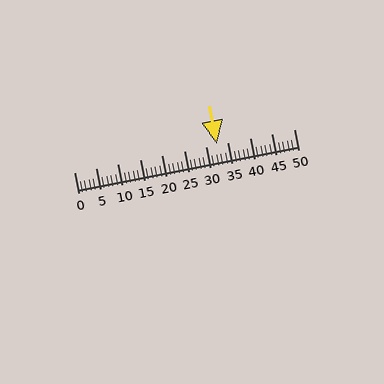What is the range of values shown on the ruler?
The ruler shows values from 0 to 50.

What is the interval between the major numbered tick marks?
The major tick marks are spaced 5 units apart.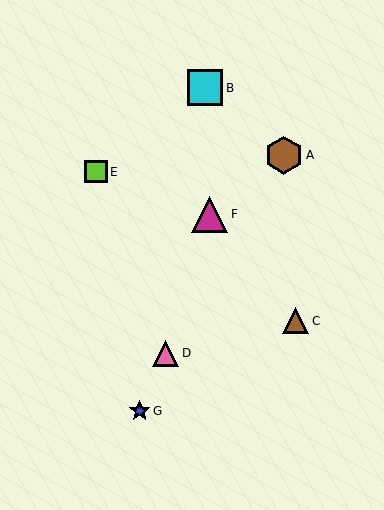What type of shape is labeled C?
Shape C is a brown triangle.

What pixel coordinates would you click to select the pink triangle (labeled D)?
Click at (166, 353) to select the pink triangle D.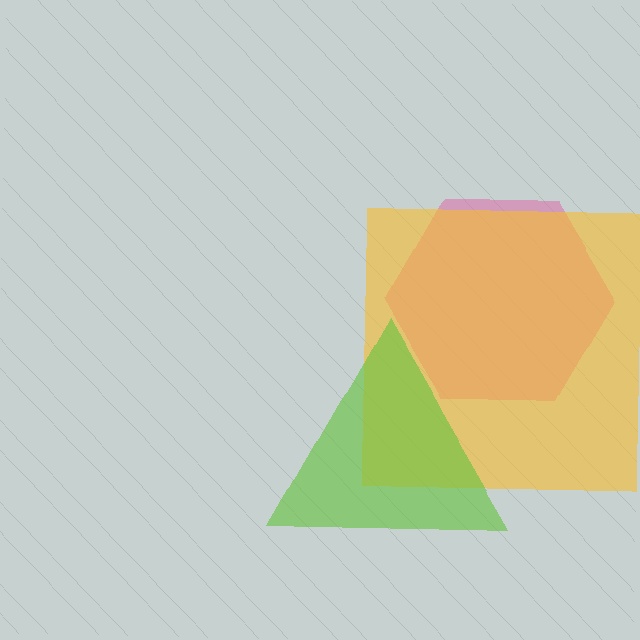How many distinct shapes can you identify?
There are 3 distinct shapes: a pink hexagon, a yellow square, a lime triangle.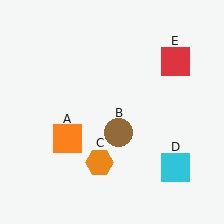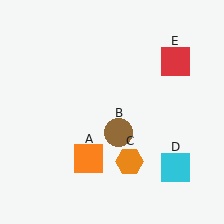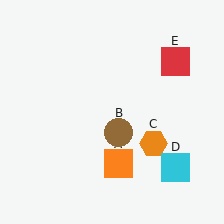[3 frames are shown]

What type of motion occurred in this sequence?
The orange square (object A), orange hexagon (object C) rotated counterclockwise around the center of the scene.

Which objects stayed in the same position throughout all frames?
Brown circle (object B) and cyan square (object D) and red square (object E) remained stationary.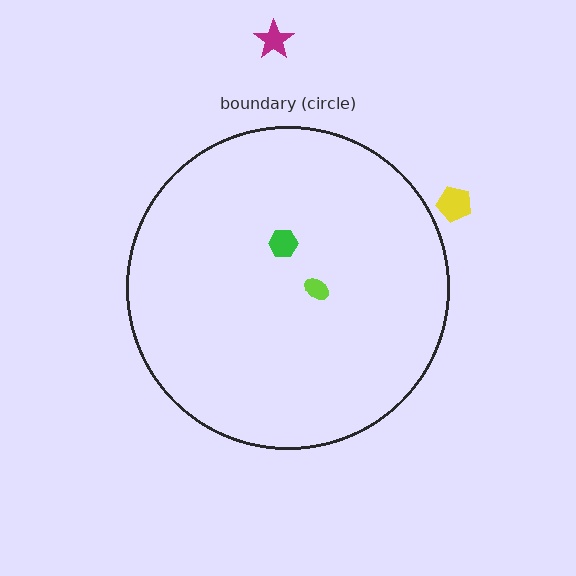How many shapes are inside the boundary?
2 inside, 2 outside.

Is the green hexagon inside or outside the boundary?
Inside.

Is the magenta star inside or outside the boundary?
Outside.